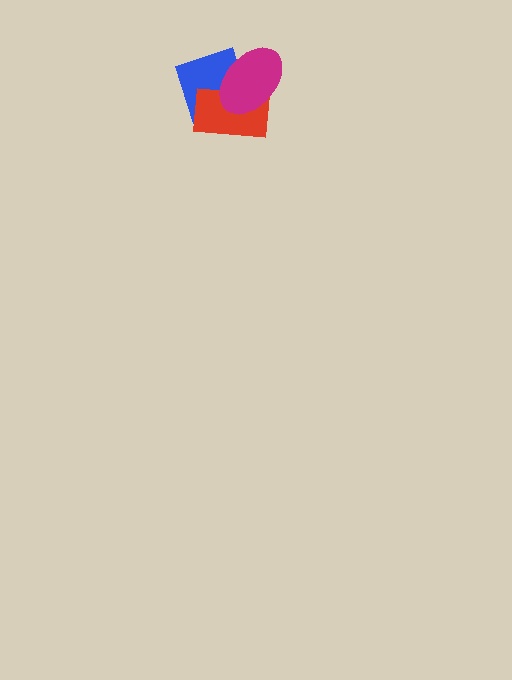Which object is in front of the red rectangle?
The magenta ellipse is in front of the red rectangle.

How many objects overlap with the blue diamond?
2 objects overlap with the blue diamond.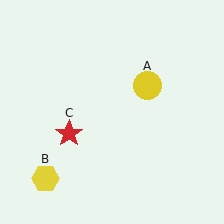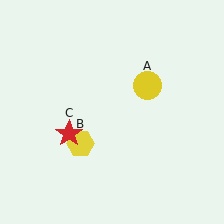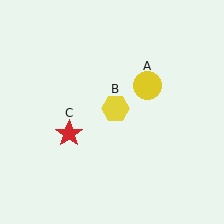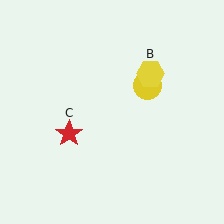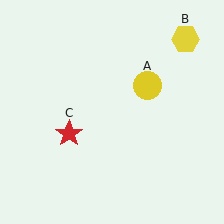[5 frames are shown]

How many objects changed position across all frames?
1 object changed position: yellow hexagon (object B).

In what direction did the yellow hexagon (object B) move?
The yellow hexagon (object B) moved up and to the right.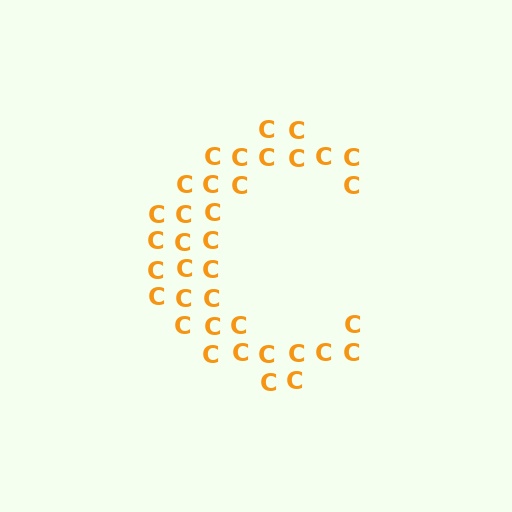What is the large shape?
The large shape is the letter C.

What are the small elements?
The small elements are letter C's.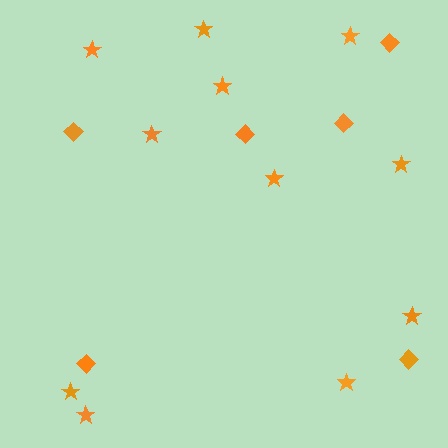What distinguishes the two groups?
There are 2 groups: one group of diamonds (6) and one group of stars (11).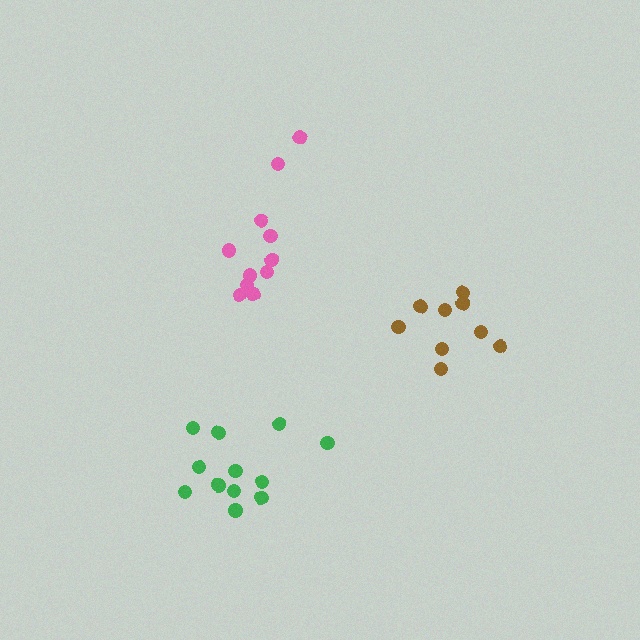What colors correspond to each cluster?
The clusters are colored: green, brown, pink.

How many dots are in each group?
Group 1: 12 dots, Group 2: 9 dots, Group 3: 11 dots (32 total).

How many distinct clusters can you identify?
There are 3 distinct clusters.